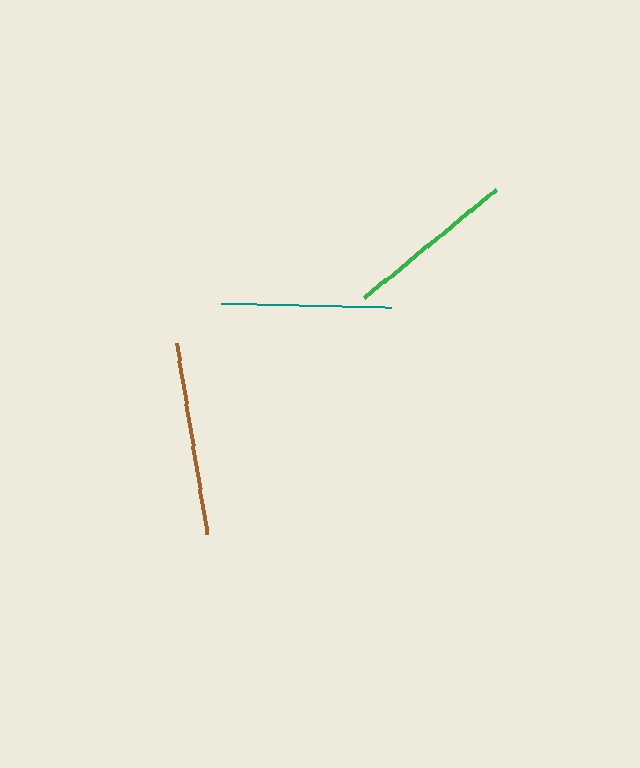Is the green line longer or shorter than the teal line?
The green line is longer than the teal line.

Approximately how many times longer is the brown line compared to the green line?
The brown line is approximately 1.1 times the length of the green line.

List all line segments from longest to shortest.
From longest to shortest: brown, green, teal.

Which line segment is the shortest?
The teal line is the shortest at approximately 170 pixels.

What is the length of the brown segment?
The brown segment is approximately 194 pixels long.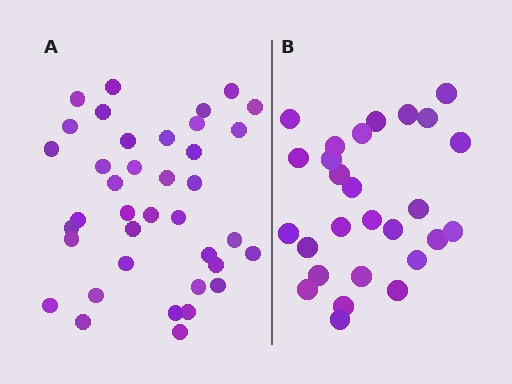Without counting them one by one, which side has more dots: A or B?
Region A (the left region) has more dots.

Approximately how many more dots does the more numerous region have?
Region A has roughly 12 or so more dots than region B.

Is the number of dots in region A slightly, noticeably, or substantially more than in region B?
Region A has noticeably more, but not dramatically so. The ratio is roughly 1.4 to 1.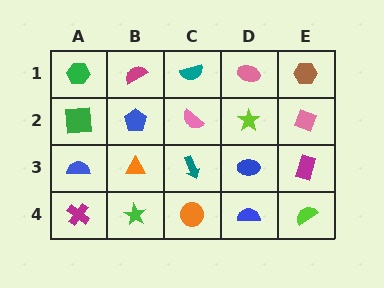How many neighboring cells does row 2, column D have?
4.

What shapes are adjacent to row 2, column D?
A pink ellipse (row 1, column D), a blue ellipse (row 3, column D), a pink semicircle (row 2, column C), a pink diamond (row 2, column E).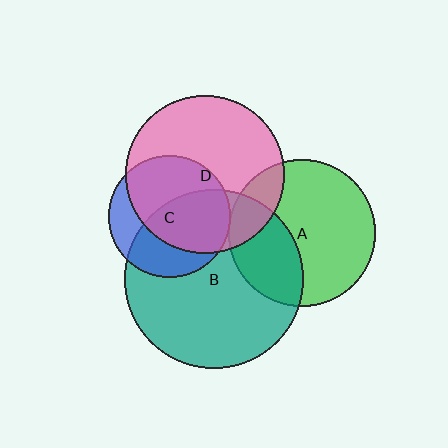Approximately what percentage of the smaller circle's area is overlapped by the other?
Approximately 15%.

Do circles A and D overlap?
Yes.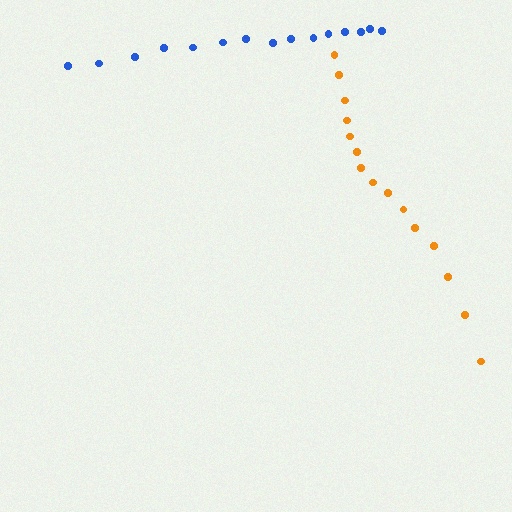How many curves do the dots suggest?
There are 2 distinct paths.